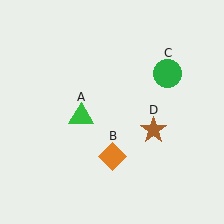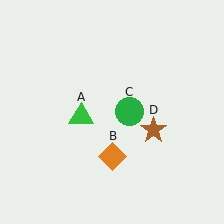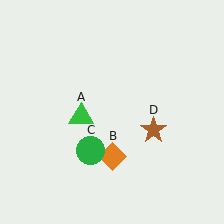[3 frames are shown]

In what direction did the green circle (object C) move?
The green circle (object C) moved down and to the left.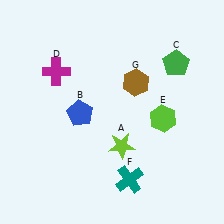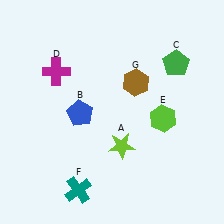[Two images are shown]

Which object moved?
The teal cross (F) moved left.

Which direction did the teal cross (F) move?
The teal cross (F) moved left.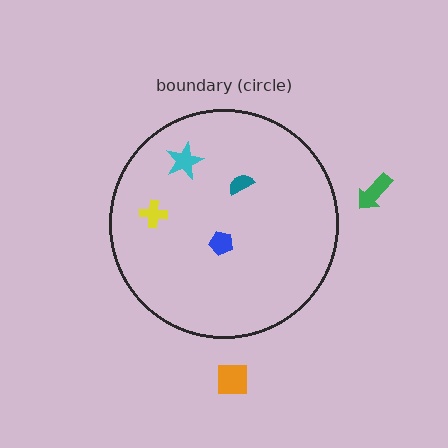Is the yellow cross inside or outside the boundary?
Inside.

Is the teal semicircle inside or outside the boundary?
Inside.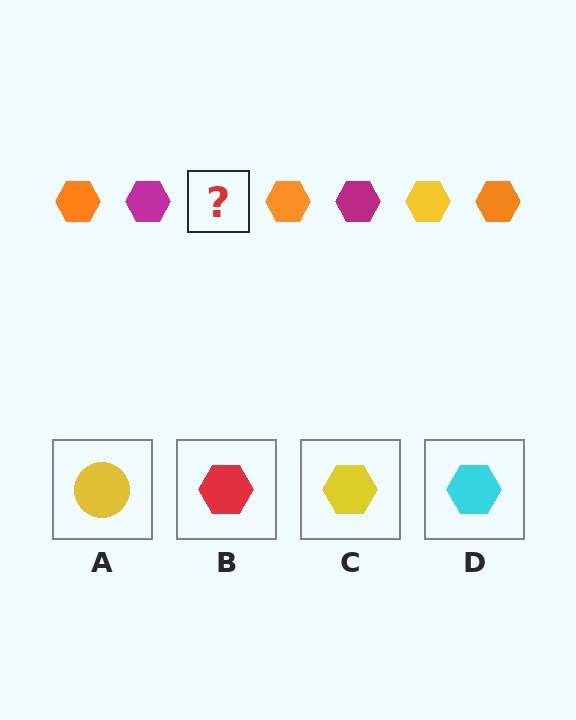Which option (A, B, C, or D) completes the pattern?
C.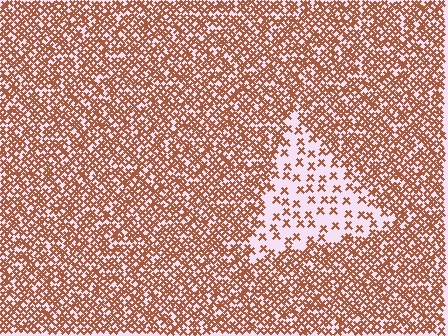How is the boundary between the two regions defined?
The boundary is defined by a change in element density (approximately 3.1x ratio). All elements are the same color, size, and shape.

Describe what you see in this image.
The image contains small brown elements arranged at two different densities. A triangle-shaped region is visible where the elements are less densely packed than the surrounding area.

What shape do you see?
I see a triangle.